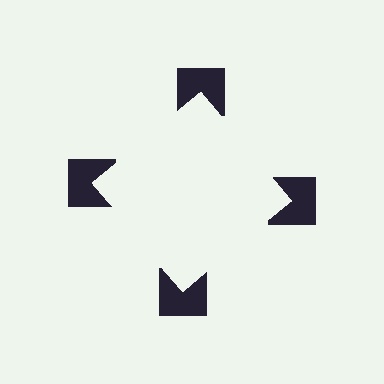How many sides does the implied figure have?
4 sides.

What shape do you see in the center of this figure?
An illusory square — its edges are inferred from the aligned wedge cuts in the notched squares, not physically drawn.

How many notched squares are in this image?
There are 4 — one at each vertex of the illusory square.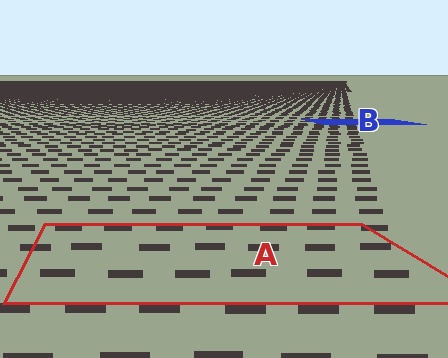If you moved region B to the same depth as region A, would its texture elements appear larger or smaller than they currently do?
They would appear larger. At a closer depth, the same texture elements are projected at a bigger on-screen size.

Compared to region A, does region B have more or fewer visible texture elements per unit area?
Region B has more texture elements per unit area — they are packed more densely because it is farther away.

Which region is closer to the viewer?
Region A is closer. The texture elements there are larger and more spread out.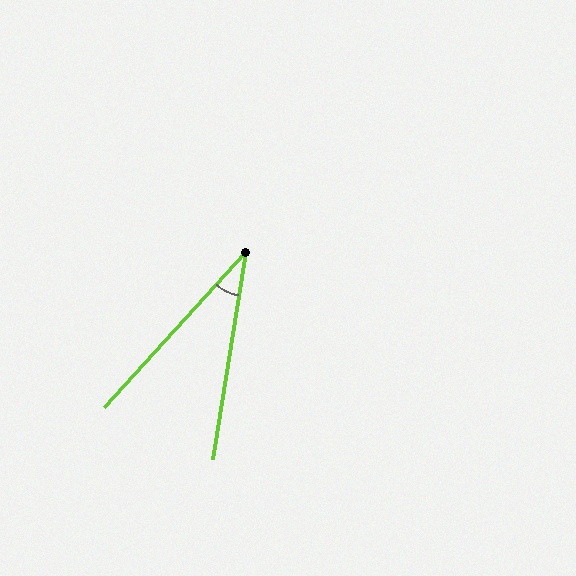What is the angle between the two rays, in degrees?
Approximately 33 degrees.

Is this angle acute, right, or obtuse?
It is acute.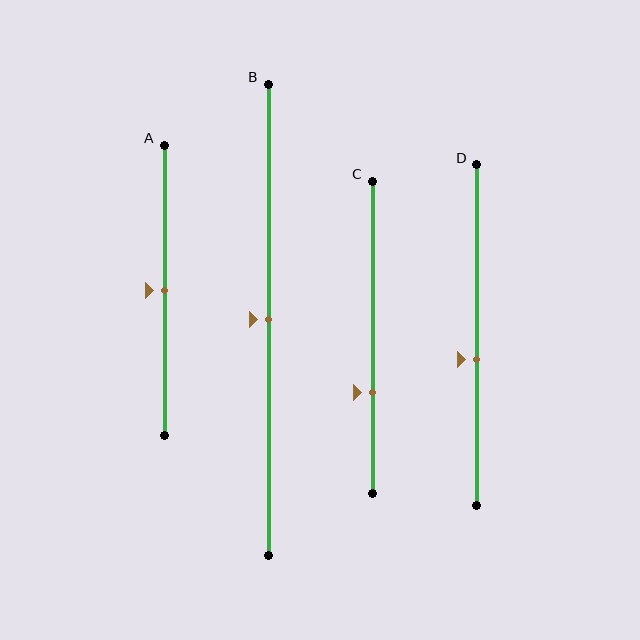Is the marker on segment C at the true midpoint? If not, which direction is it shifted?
No, the marker on segment C is shifted downward by about 18% of the segment length.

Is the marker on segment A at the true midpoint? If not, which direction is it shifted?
Yes, the marker on segment A is at the true midpoint.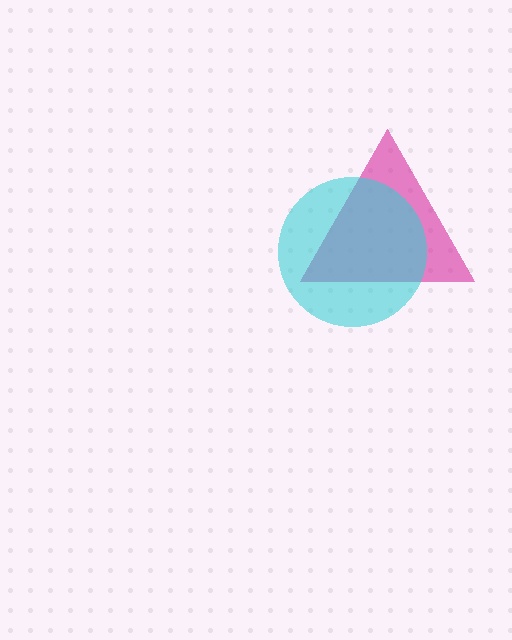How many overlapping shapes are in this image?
There are 2 overlapping shapes in the image.